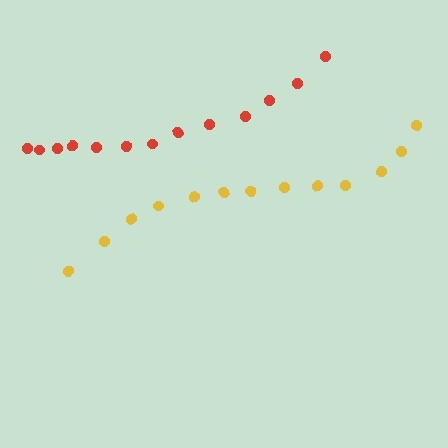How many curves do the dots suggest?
There are 2 distinct paths.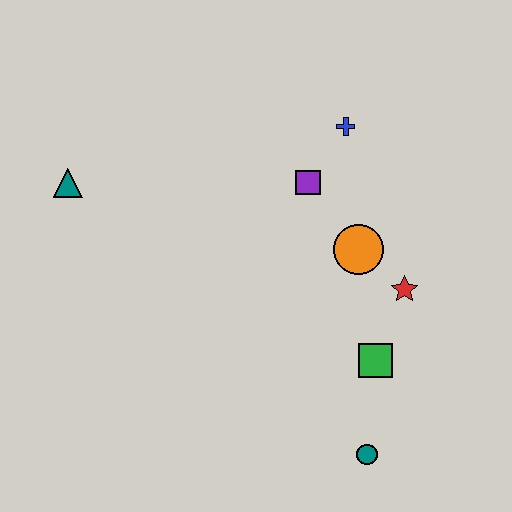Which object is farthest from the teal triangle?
The teal circle is farthest from the teal triangle.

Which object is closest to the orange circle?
The red star is closest to the orange circle.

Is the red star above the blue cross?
No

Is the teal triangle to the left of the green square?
Yes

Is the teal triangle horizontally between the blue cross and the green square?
No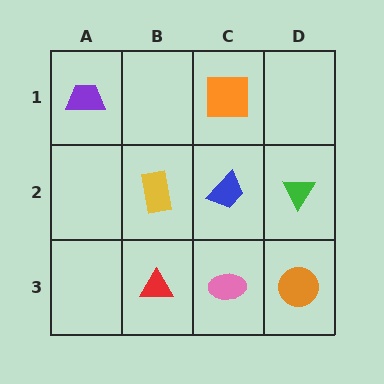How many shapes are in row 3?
3 shapes.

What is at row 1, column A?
A purple trapezoid.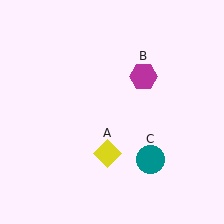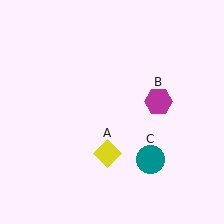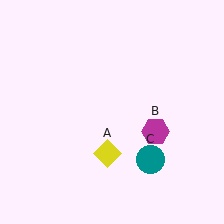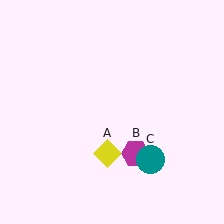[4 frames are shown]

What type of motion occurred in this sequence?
The magenta hexagon (object B) rotated clockwise around the center of the scene.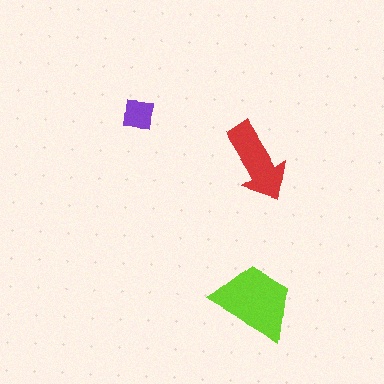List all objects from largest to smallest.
The lime trapezoid, the red arrow, the purple square.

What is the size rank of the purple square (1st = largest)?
3rd.